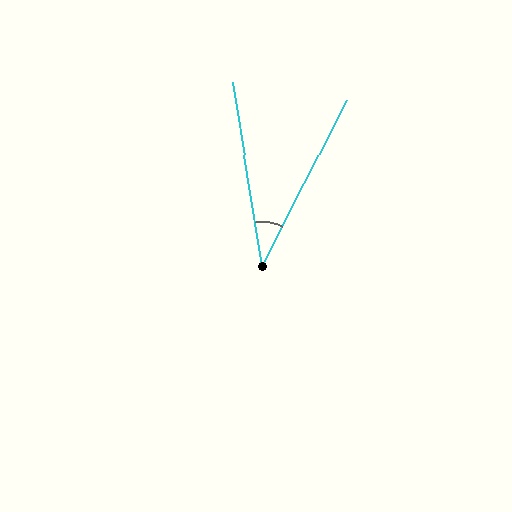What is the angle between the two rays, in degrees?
Approximately 36 degrees.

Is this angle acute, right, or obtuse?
It is acute.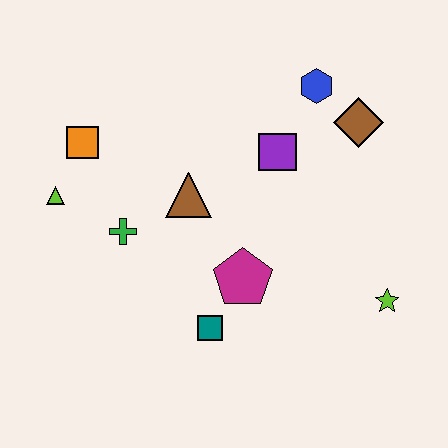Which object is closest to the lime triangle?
The orange square is closest to the lime triangle.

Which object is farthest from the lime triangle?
The lime star is farthest from the lime triangle.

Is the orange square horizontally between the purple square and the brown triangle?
No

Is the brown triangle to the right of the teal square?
No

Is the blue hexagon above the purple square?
Yes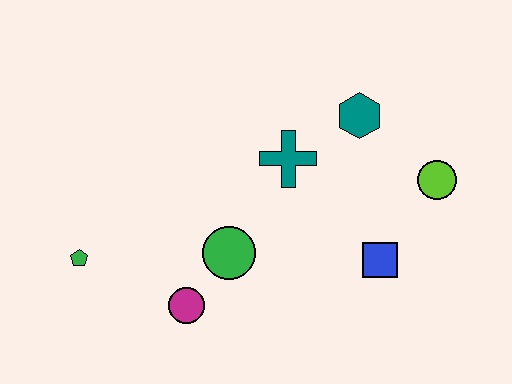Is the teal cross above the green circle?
Yes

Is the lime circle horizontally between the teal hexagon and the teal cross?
No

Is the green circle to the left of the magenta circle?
No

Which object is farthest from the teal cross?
The green pentagon is farthest from the teal cross.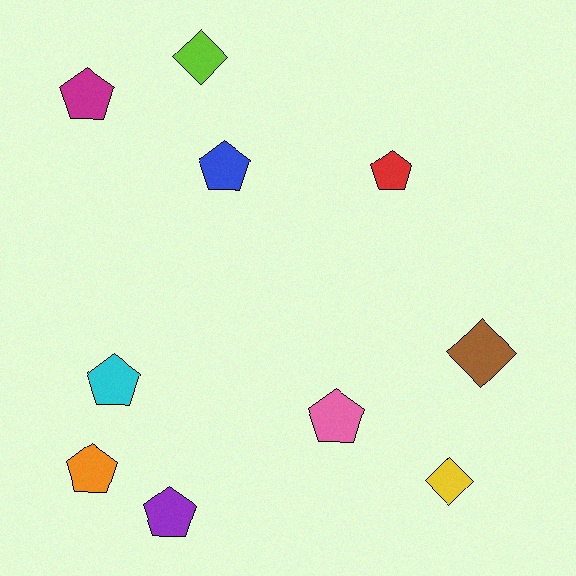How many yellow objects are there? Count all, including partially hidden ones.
There is 1 yellow object.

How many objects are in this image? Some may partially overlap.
There are 10 objects.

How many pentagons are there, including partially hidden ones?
There are 7 pentagons.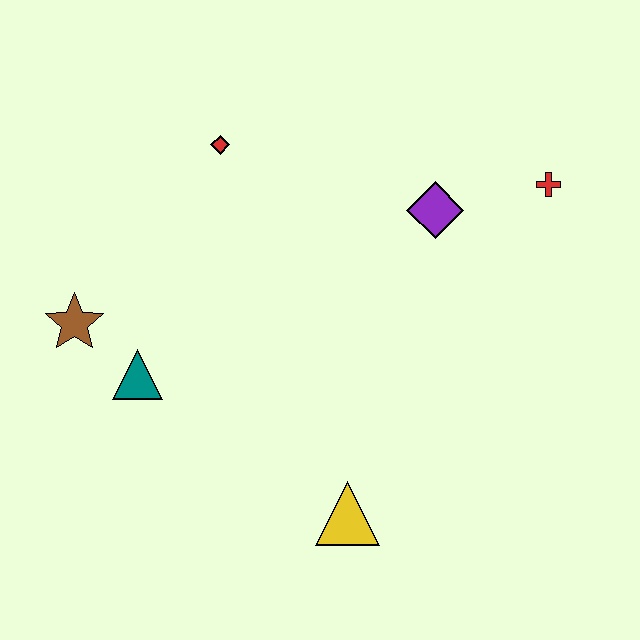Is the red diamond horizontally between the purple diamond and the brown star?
Yes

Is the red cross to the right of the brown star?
Yes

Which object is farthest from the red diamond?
The yellow triangle is farthest from the red diamond.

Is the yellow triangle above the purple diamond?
No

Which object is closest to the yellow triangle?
The teal triangle is closest to the yellow triangle.